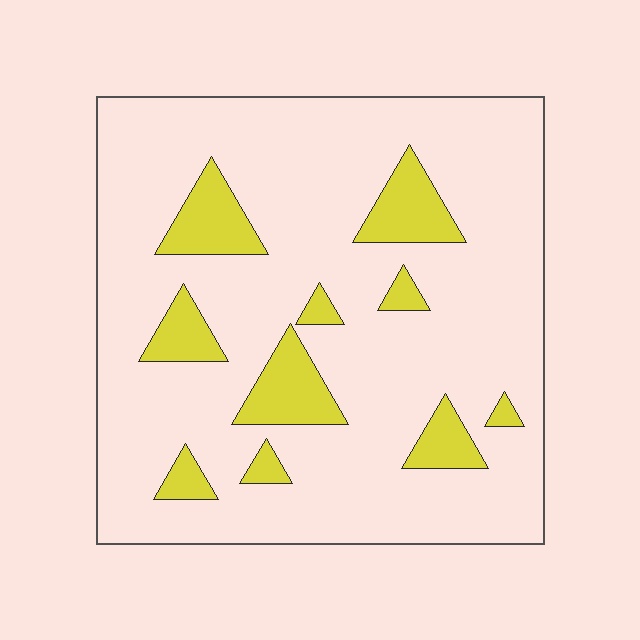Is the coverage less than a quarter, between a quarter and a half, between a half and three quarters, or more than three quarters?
Less than a quarter.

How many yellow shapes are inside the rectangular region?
10.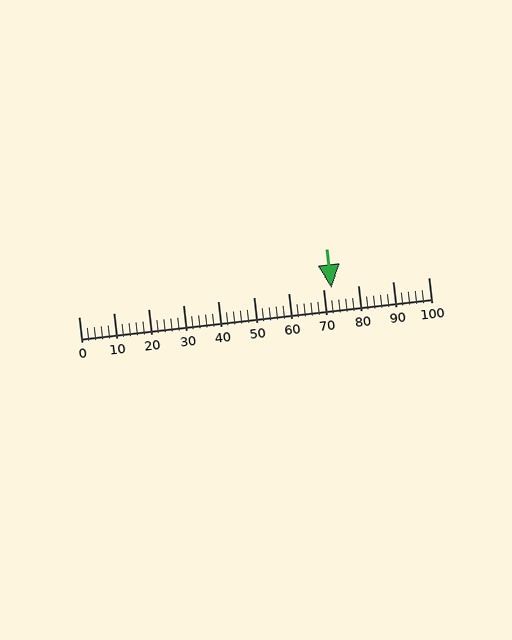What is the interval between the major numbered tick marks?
The major tick marks are spaced 10 units apart.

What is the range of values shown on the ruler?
The ruler shows values from 0 to 100.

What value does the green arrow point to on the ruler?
The green arrow points to approximately 72.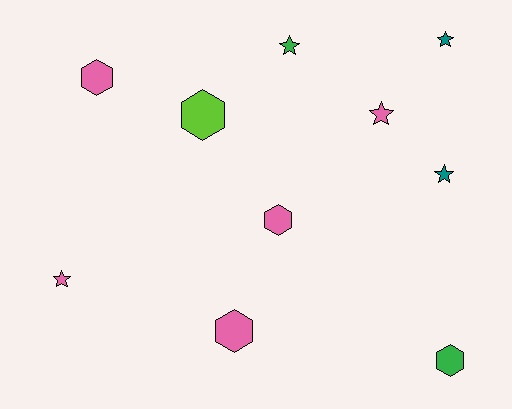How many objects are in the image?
There are 10 objects.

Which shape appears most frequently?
Hexagon, with 5 objects.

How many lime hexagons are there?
There is 1 lime hexagon.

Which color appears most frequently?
Pink, with 5 objects.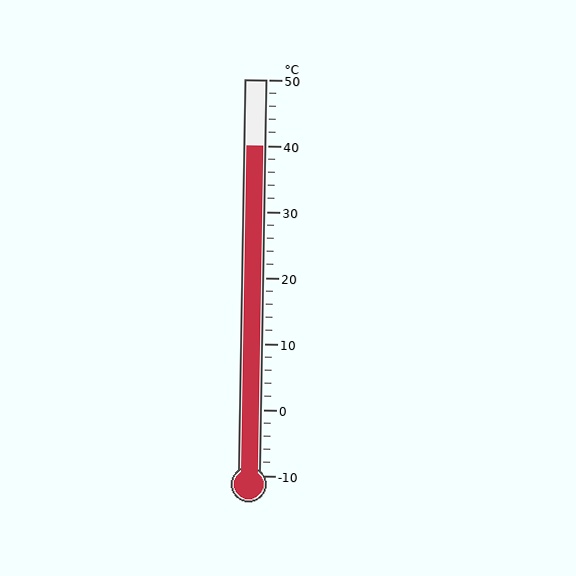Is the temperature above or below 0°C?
The temperature is above 0°C.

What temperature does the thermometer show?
The thermometer shows approximately 40°C.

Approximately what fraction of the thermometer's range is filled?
The thermometer is filled to approximately 85% of its range.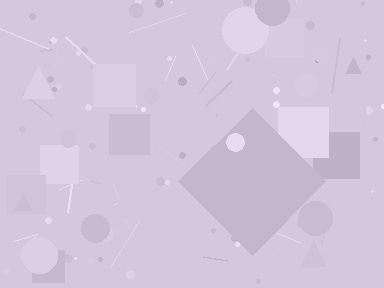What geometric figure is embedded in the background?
A diamond is embedded in the background.